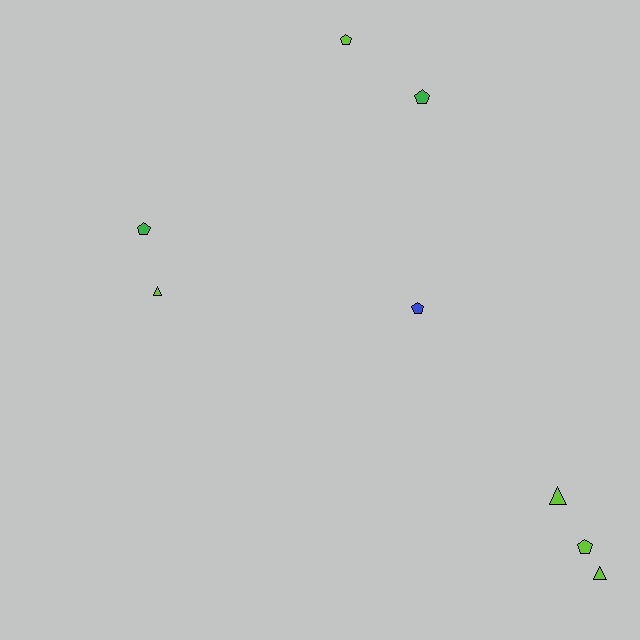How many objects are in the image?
There are 8 objects.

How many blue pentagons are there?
There is 1 blue pentagon.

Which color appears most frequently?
Lime, with 5 objects.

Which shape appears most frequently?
Pentagon, with 5 objects.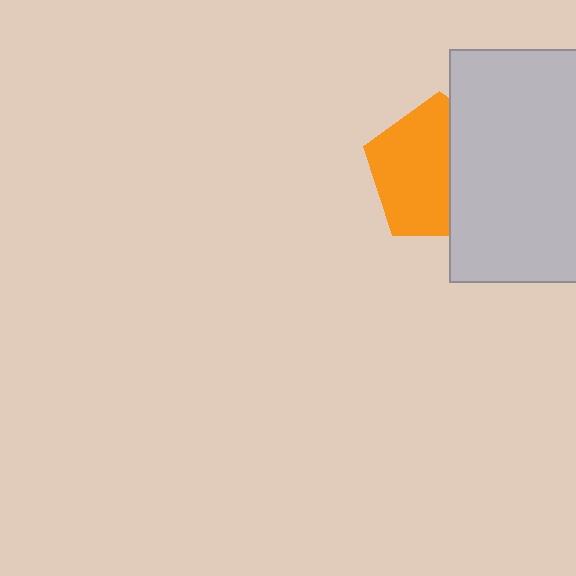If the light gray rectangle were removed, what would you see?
You would see the complete orange pentagon.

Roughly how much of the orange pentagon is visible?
About half of it is visible (roughly 59%).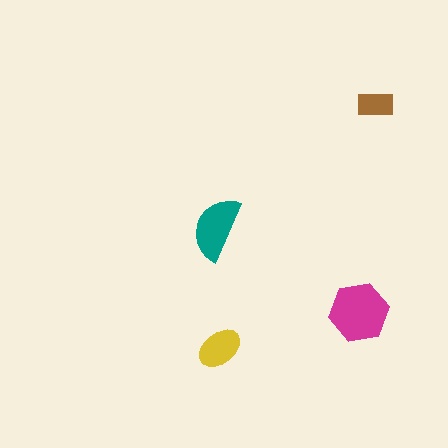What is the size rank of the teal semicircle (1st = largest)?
2nd.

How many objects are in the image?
There are 4 objects in the image.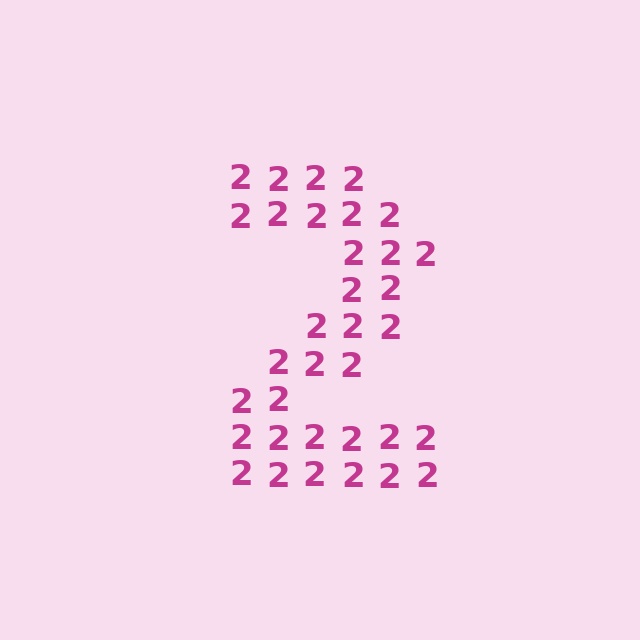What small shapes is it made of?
It is made of small digit 2's.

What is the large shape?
The large shape is the digit 2.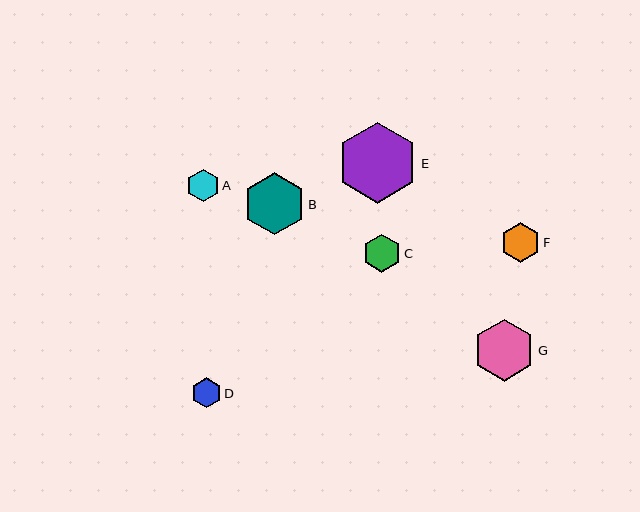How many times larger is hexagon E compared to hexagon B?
Hexagon E is approximately 1.3 times the size of hexagon B.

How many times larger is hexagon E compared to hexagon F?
Hexagon E is approximately 2.0 times the size of hexagon F.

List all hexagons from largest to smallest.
From largest to smallest: E, B, G, F, C, A, D.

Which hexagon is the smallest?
Hexagon D is the smallest with a size of approximately 30 pixels.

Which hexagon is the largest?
Hexagon E is the largest with a size of approximately 81 pixels.